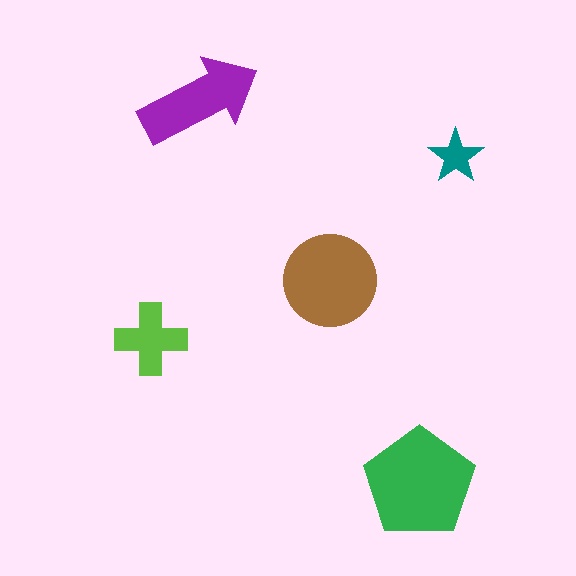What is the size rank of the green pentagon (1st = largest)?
1st.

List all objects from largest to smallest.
The green pentagon, the brown circle, the purple arrow, the lime cross, the teal star.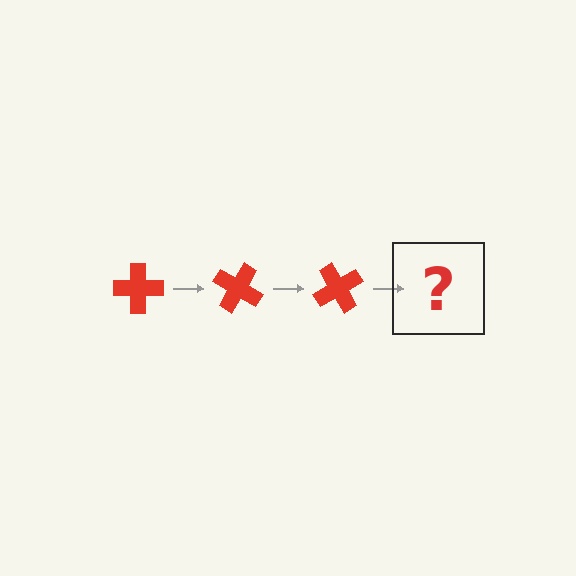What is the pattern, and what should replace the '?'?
The pattern is that the cross rotates 30 degrees each step. The '?' should be a red cross rotated 90 degrees.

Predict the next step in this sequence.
The next step is a red cross rotated 90 degrees.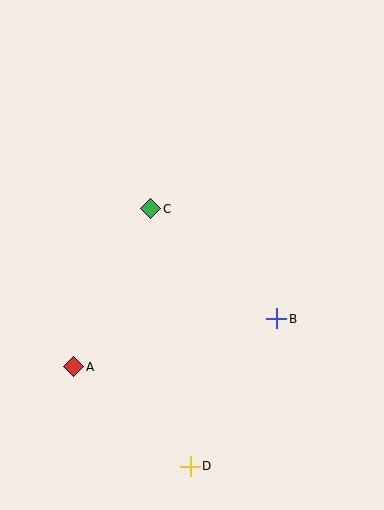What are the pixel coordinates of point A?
Point A is at (74, 367).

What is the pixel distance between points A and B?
The distance between A and B is 209 pixels.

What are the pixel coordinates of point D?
Point D is at (190, 466).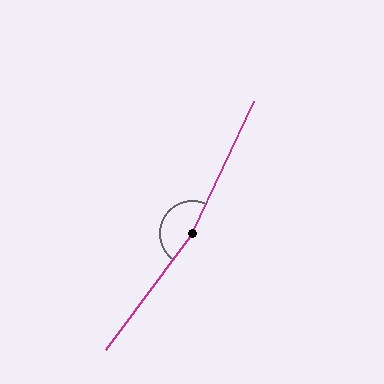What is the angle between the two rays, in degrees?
Approximately 168 degrees.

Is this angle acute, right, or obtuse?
It is obtuse.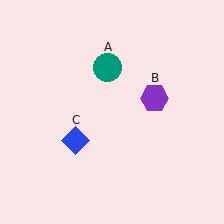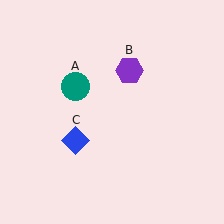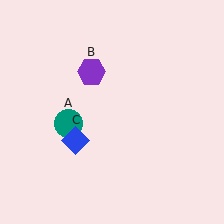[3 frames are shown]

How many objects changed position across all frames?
2 objects changed position: teal circle (object A), purple hexagon (object B).